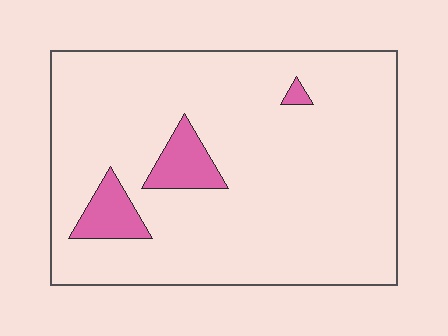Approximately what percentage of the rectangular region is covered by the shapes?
Approximately 10%.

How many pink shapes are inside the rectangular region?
3.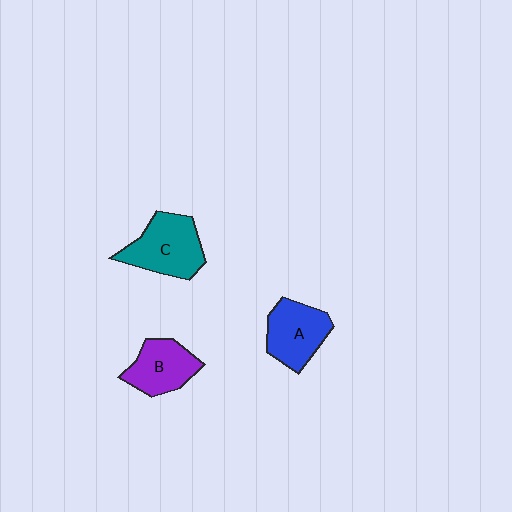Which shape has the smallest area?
Shape B (purple).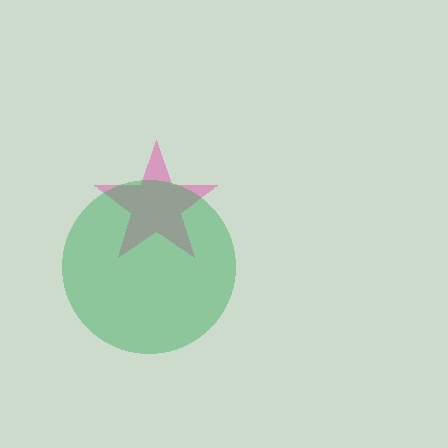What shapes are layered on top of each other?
The layered shapes are: a pink star, a green circle.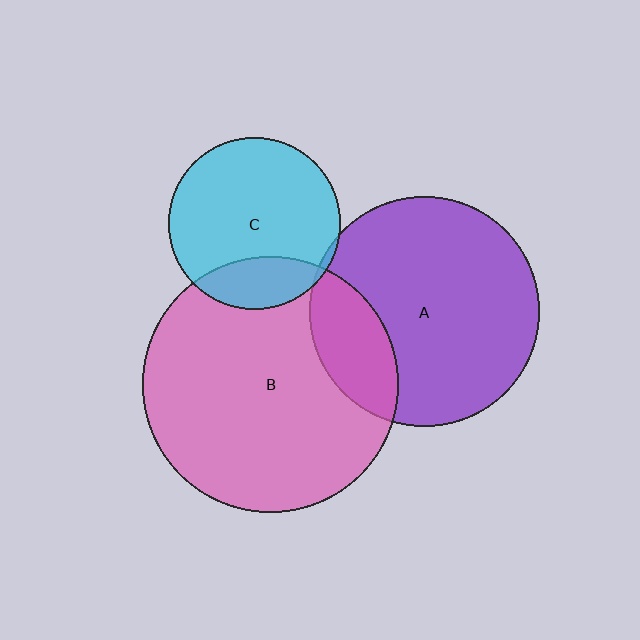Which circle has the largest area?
Circle B (pink).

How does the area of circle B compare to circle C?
Approximately 2.2 times.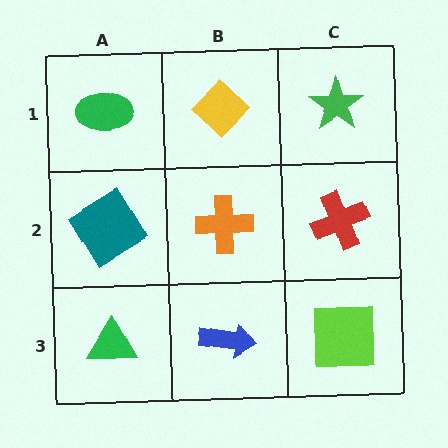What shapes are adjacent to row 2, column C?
A green star (row 1, column C), a lime square (row 3, column C), an orange cross (row 2, column B).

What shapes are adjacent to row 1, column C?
A red cross (row 2, column C), a yellow diamond (row 1, column B).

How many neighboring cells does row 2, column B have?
4.